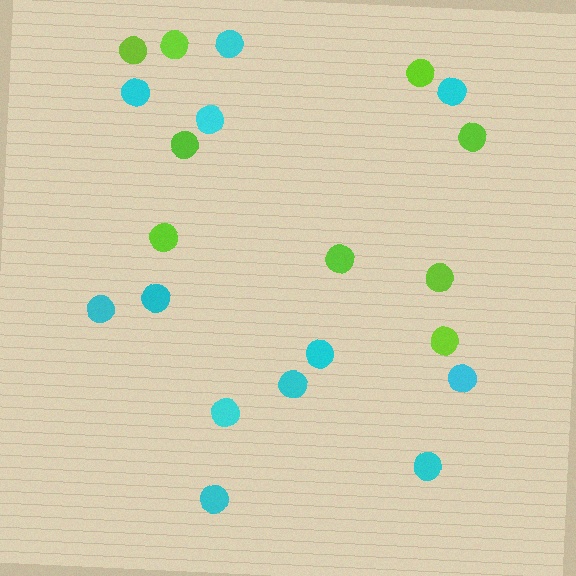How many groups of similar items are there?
There are 2 groups: one group of lime circles (9) and one group of cyan circles (12).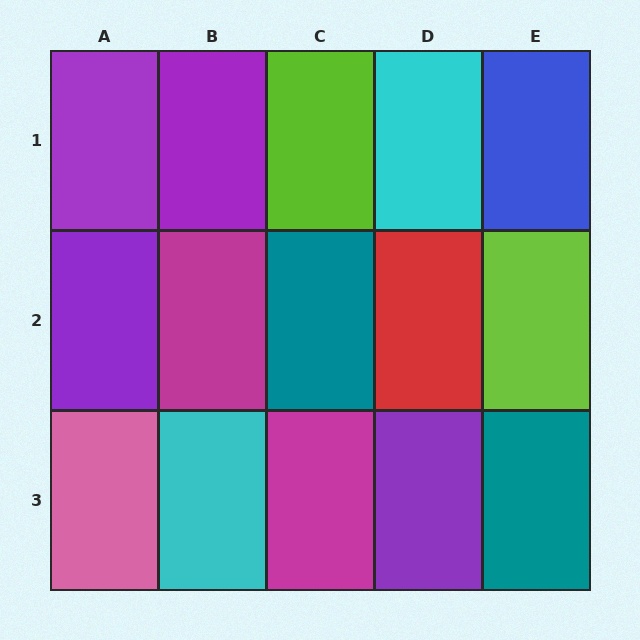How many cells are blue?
1 cell is blue.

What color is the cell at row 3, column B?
Cyan.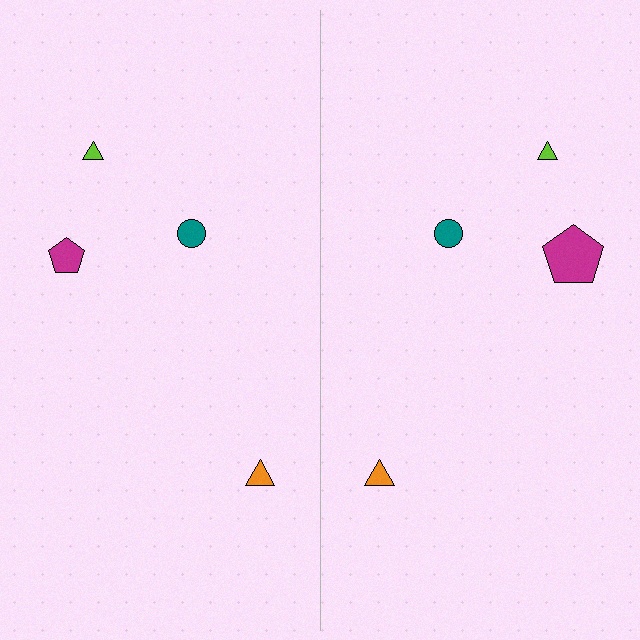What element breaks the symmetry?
The magenta pentagon on the right side has a different size than its mirror counterpart.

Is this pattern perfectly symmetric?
No, the pattern is not perfectly symmetric. The magenta pentagon on the right side has a different size than its mirror counterpart.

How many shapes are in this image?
There are 8 shapes in this image.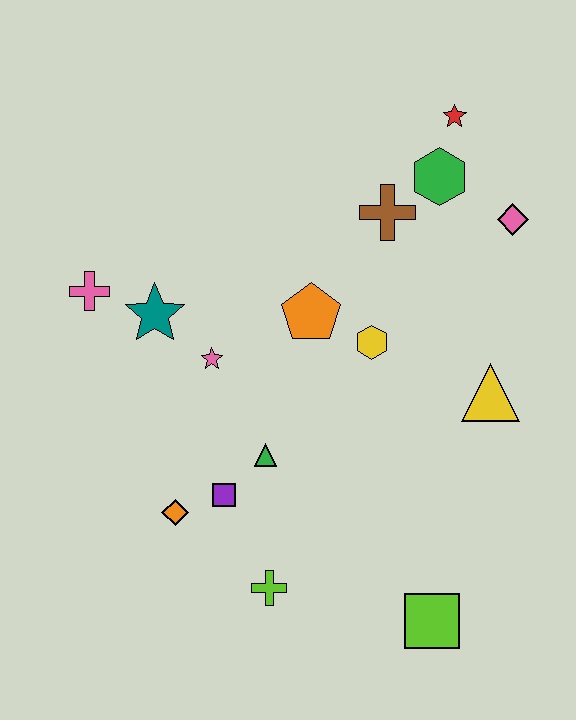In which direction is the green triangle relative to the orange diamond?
The green triangle is to the right of the orange diamond.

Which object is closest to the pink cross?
The teal star is closest to the pink cross.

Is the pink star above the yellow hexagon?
No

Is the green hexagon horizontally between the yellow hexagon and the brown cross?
No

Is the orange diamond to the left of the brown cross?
Yes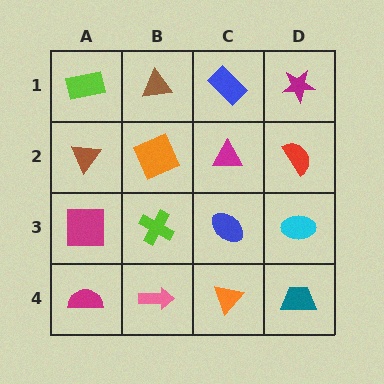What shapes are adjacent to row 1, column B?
An orange square (row 2, column B), a lime rectangle (row 1, column A), a blue rectangle (row 1, column C).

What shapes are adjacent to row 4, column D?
A cyan ellipse (row 3, column D), an orange triangle (row 4, column C).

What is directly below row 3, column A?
A magenta semicircle.